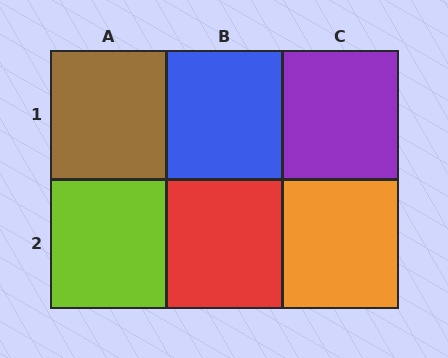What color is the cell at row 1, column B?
Blue.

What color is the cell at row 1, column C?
Purple.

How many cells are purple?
1 cell is purple.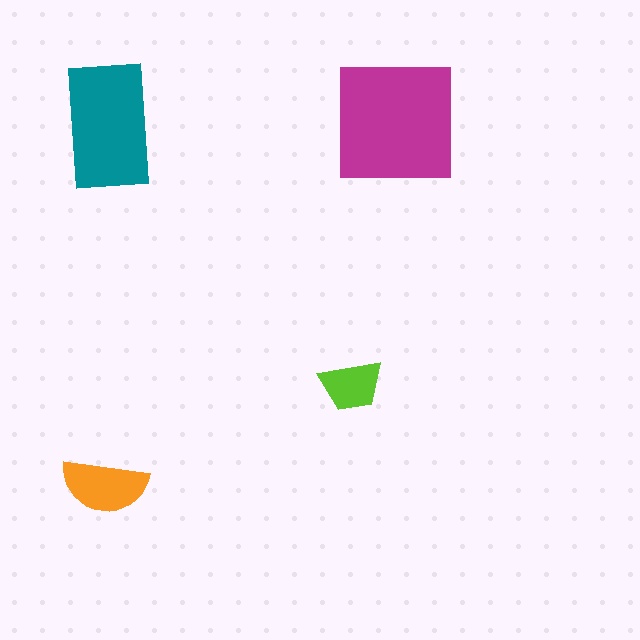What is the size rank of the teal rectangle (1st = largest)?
2nd.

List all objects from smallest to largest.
The lime trapezoid, the orange semicircle, the teal rectangle, the magenta square.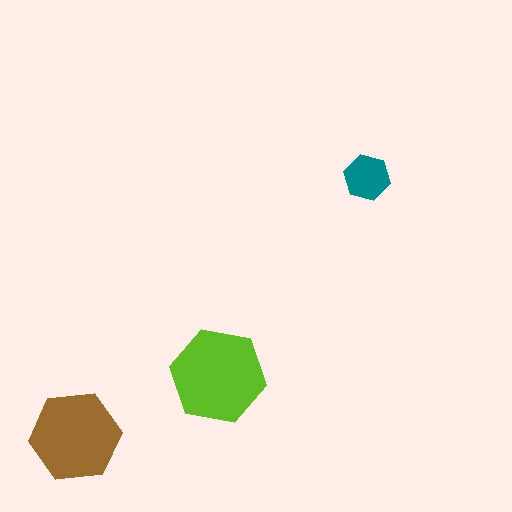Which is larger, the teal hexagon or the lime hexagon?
The lime one.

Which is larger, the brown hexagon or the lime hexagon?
The lime one.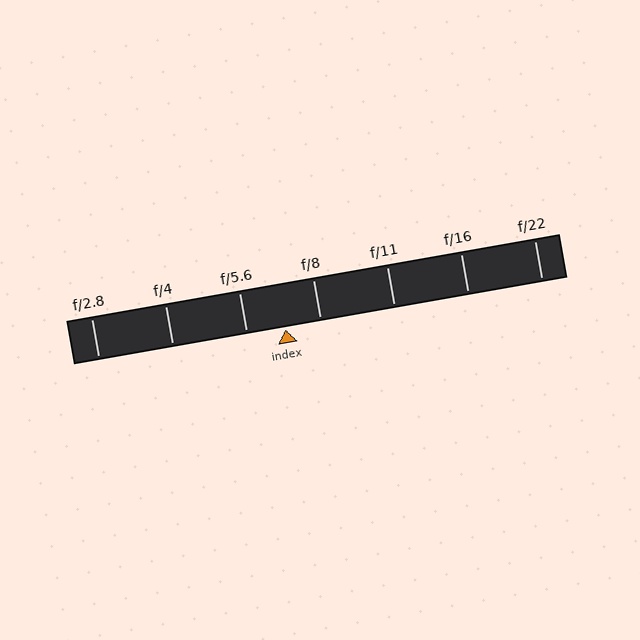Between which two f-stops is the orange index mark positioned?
The index mark is between f/5.6 and f/8.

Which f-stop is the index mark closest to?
The index mark is closest to f/8.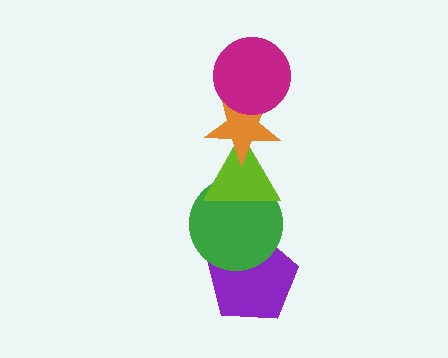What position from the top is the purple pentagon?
The purple pentagon is 5th from the top.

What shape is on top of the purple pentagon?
The green circle is on top of the purple pentagon.